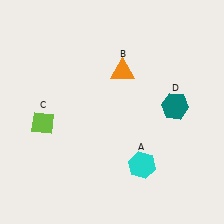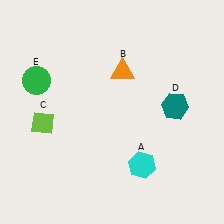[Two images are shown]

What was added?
A green circle (E) was added in Image 2.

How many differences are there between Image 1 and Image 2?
There is 1 difference between the two images.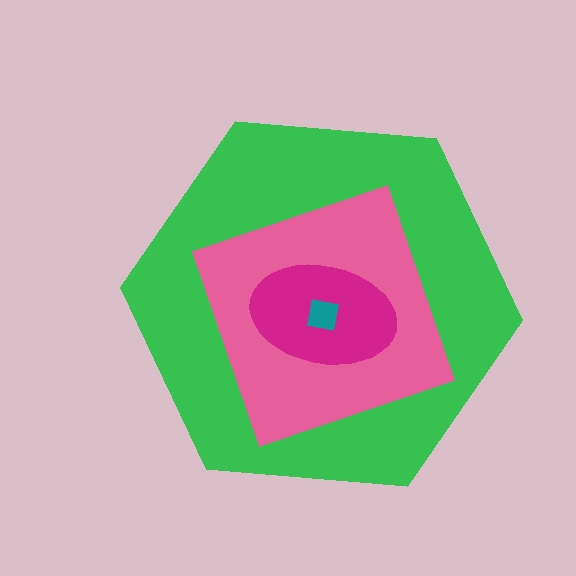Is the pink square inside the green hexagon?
Yes.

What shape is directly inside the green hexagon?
The pink square.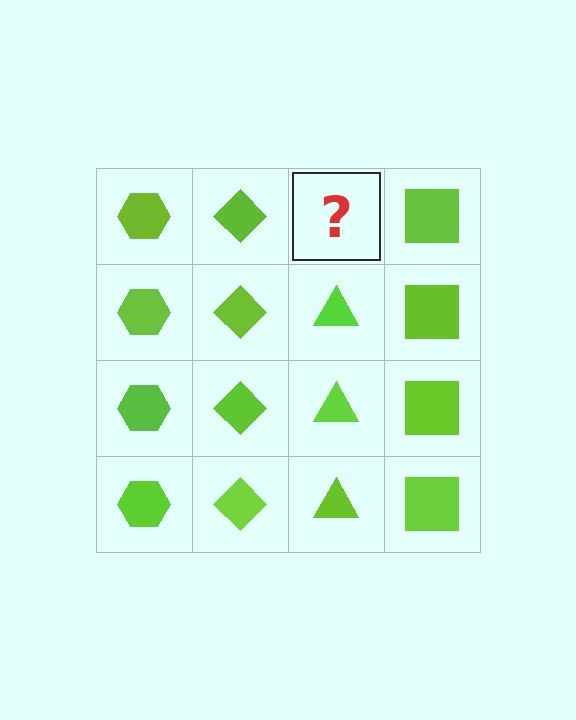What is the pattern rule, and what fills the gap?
The rule is that each column has a consistent shape. The gap should be filled with a lime triangle.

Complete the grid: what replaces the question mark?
The question mark should be replaced with a lime triangle.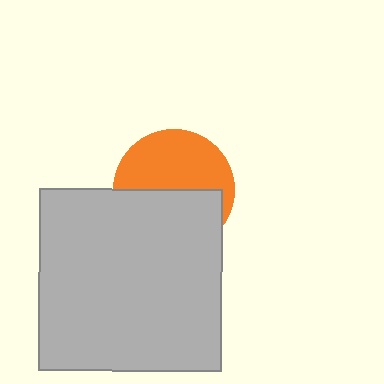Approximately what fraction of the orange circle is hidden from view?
Roughly 48% of the orange circle is hidden behind the light gray square.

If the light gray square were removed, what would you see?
You would see the complete orange circle.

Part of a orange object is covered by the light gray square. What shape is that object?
It is a circle.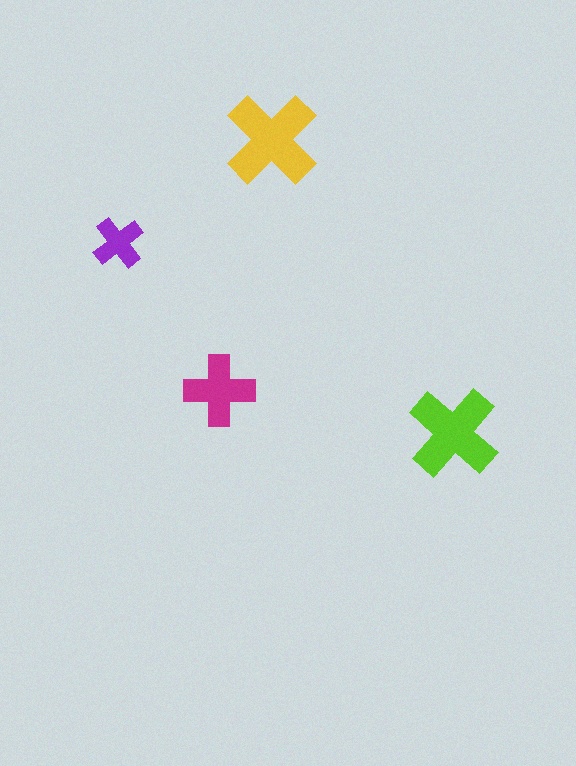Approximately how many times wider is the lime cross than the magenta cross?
About 1.5 times wider.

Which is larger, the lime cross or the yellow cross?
The yellow one.